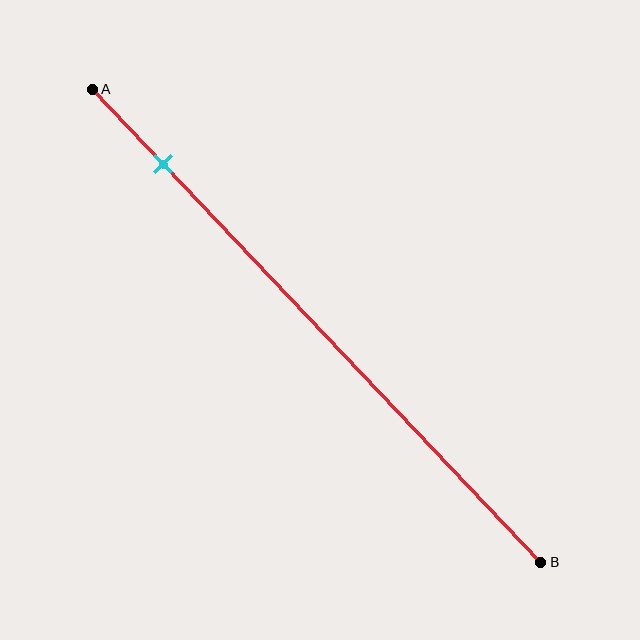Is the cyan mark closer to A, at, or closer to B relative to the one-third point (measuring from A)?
The cyan mark is closer to point A than the one-third point of segment AB.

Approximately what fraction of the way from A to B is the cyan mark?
The cyan mark is approximately 15% of the way from A to B.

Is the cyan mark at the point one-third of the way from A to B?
No, the mark is at about 15% from A, not at the 33% one-third point.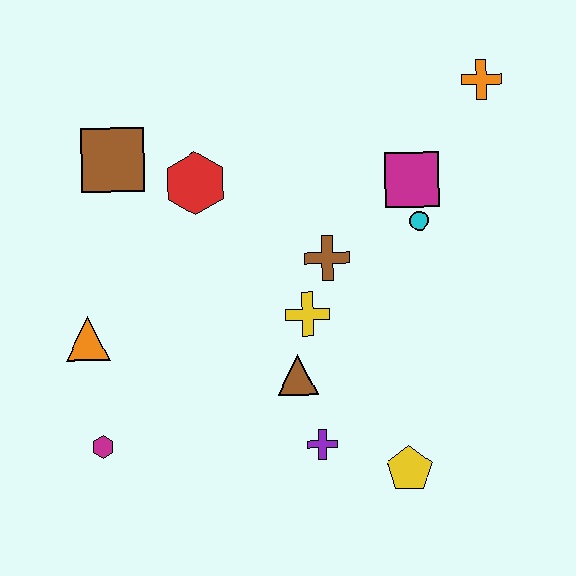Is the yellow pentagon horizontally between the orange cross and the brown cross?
Yes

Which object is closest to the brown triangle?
The yellow cross is closest to the brown triangle.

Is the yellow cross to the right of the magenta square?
No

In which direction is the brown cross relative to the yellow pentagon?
The brown cross is above the yellow pentagon.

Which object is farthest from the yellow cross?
The orange cross is farthest from the yellow cross.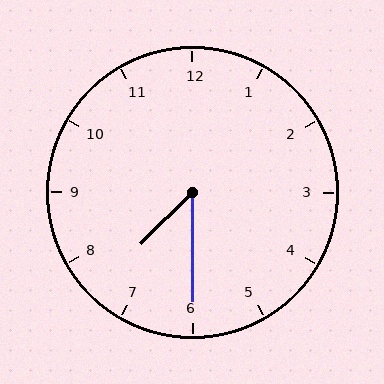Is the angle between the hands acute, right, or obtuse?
It is acute.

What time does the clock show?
7:30.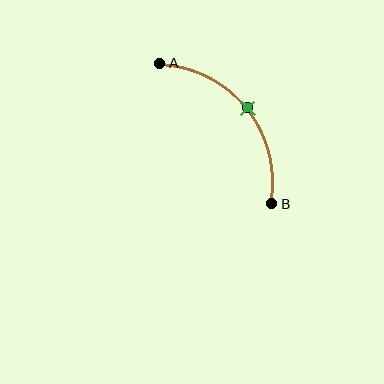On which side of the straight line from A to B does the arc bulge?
The arc bulges above and to the right of the straight line connecting A and B.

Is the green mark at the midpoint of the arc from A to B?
Yes. The green mark lies on the arc at equal arc-length from both A and B — it is the arc midpoint.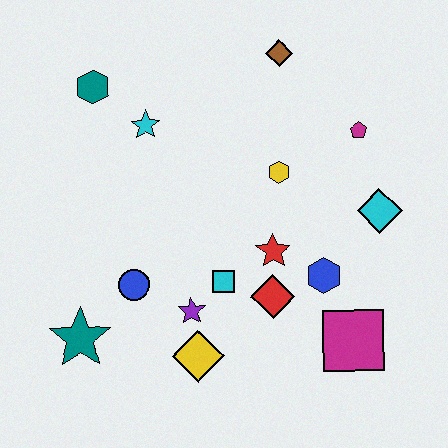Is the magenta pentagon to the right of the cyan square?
Yes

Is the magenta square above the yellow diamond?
Yes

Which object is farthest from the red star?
The teal hexagon is farthest from the red star.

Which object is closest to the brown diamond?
The magenta pentagon is closest to the brown diamond.